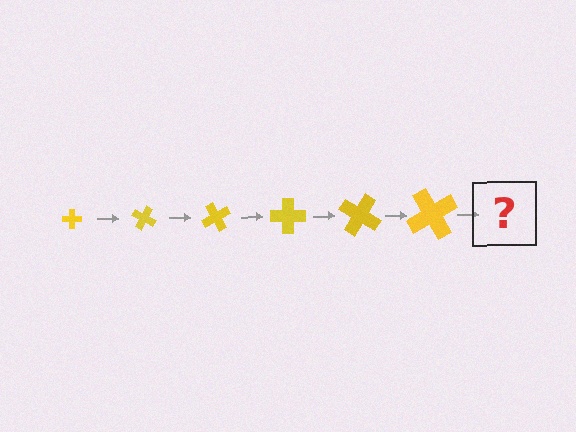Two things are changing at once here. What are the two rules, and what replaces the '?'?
The two rules are that the cross grows larger each step and it rotates 30 degrees each step. The '?' should be a cross, larger than the previous one and rotated 180 degrees from the start.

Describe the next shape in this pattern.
It should be a cross, larger than the previous one and rotated 180 degrees from the start.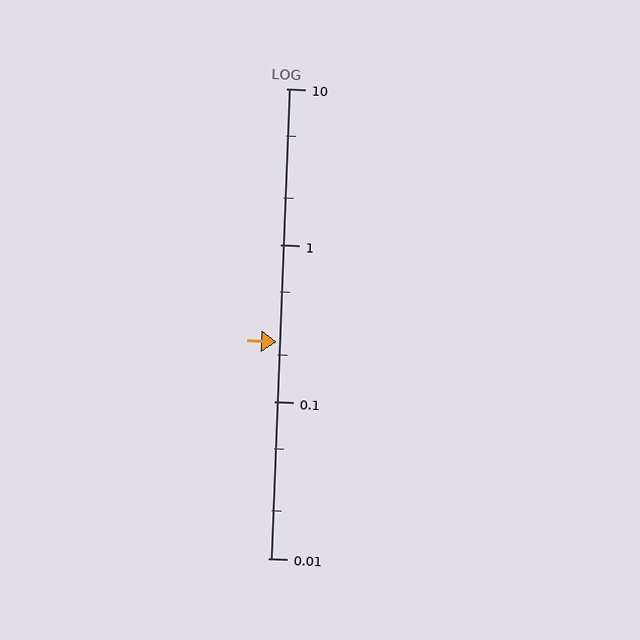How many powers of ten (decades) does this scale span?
The scale spans 3 decades, from 0.01 to 10.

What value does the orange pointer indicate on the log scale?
The pointer indicates approximately 0.24.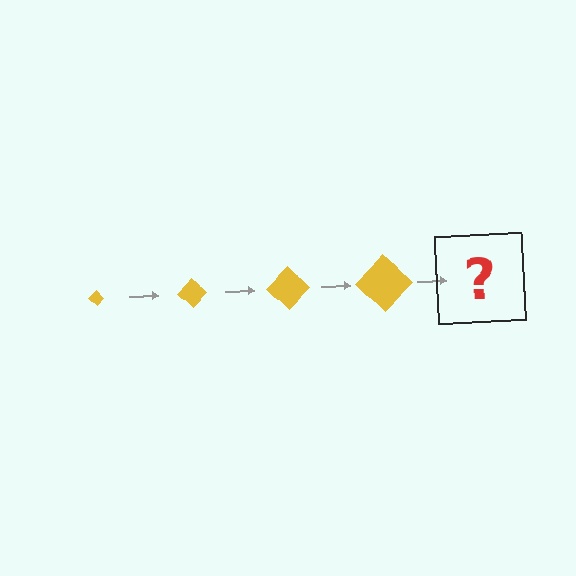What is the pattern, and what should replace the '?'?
The pattern is that the diamond gets progressively larger each step. The '?' should be a yellow diamond, larger than the previous one.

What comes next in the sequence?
The next element should be a yellow diamond, larger than the previous one.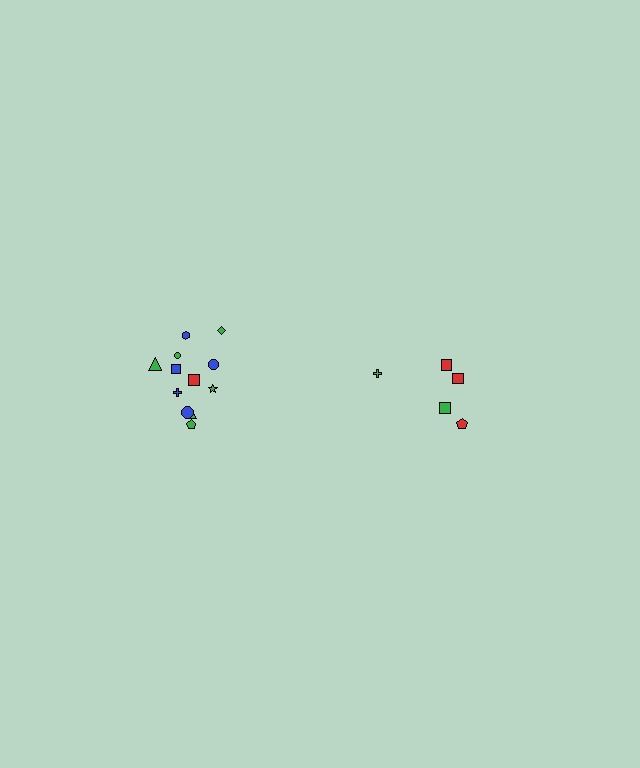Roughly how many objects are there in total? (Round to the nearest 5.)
Roughly 15 objects in total.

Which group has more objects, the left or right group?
The left group.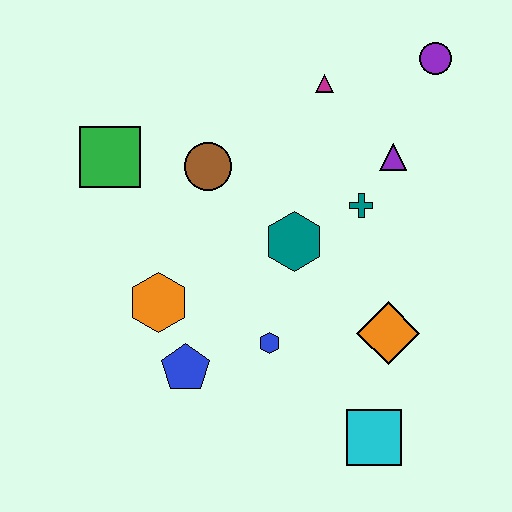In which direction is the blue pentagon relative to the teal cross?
The blue pentagon is to the left of the teal cross.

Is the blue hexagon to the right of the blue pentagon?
Yes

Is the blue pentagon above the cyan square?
Yes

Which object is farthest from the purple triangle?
The blue pentagon is farthest from the purple triangle.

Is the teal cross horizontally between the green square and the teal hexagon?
No